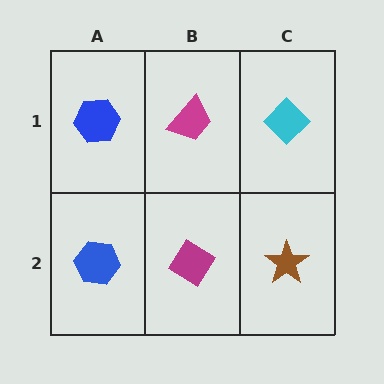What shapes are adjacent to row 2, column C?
A cyan diamond (row 1, column C), a magenta diamond (row 2, column B).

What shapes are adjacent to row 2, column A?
A blue hexagon (row 1, column A), a magenta diamond (row 2, column B).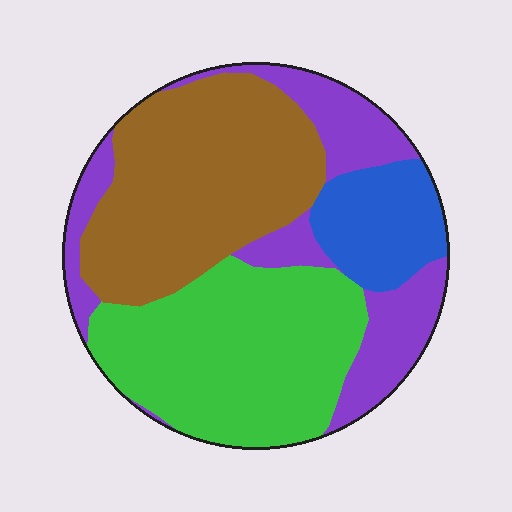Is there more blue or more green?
Green.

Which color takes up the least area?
Blue, at roughly 10%.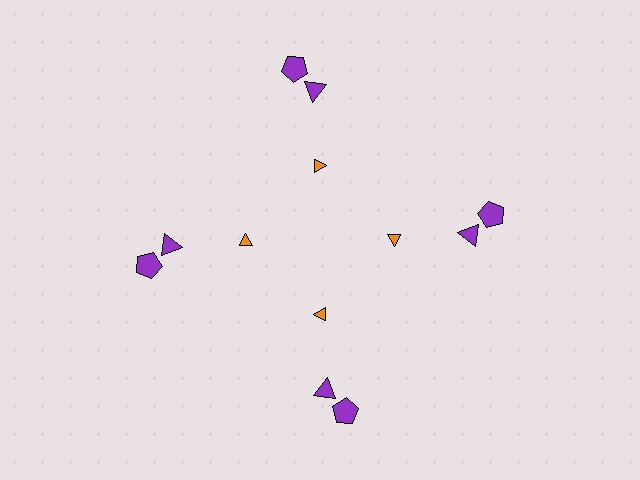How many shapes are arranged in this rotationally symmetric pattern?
There are 12 shapes, arranged in 4 groups of 3.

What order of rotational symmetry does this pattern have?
This pattern has 4-fold rotational symmetry.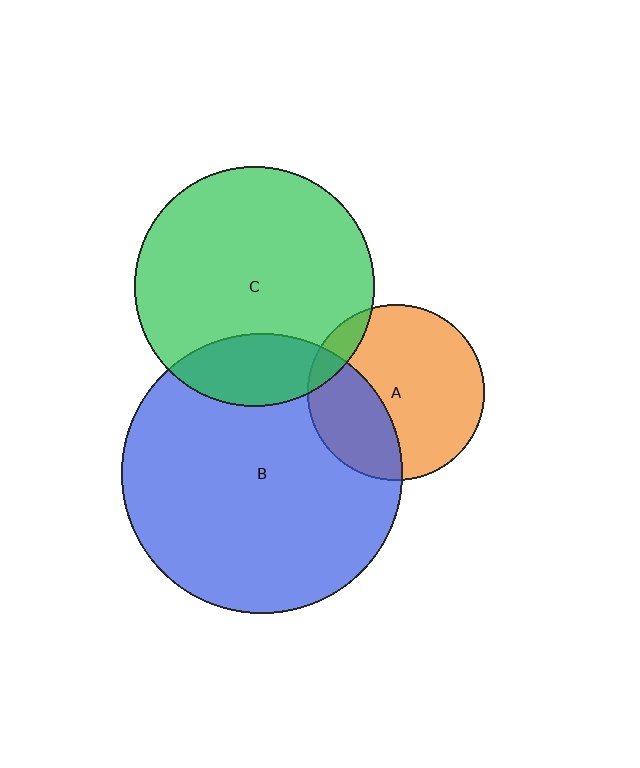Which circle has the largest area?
Circle B (blue).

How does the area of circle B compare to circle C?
Approximately 1.4 times.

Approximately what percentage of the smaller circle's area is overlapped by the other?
Approximately 10%.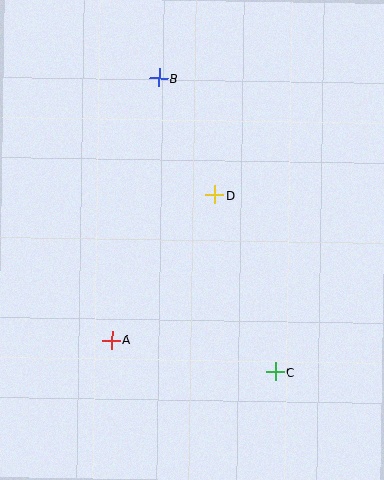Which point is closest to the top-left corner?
Point B is closest to the top-left corner.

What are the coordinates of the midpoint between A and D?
The midpoint between A and D is at (163, 267).